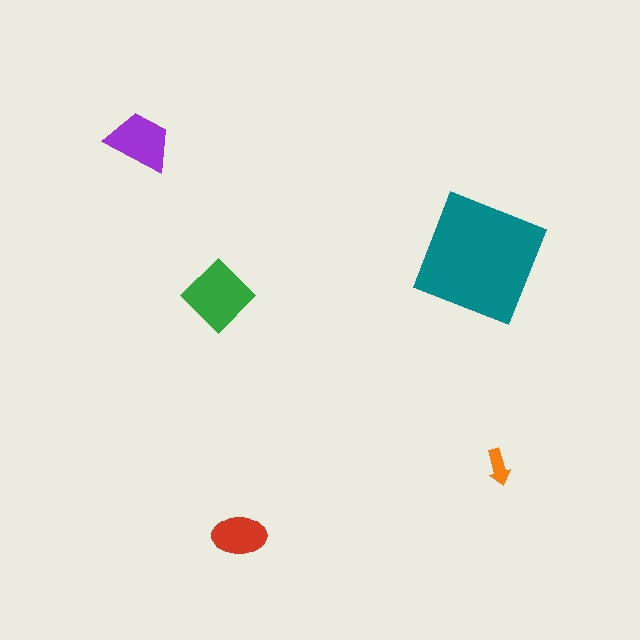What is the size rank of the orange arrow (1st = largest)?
5th.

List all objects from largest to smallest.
The teal square, the green diamond, the purple trapezoid, the red ellipse, the orange arrow.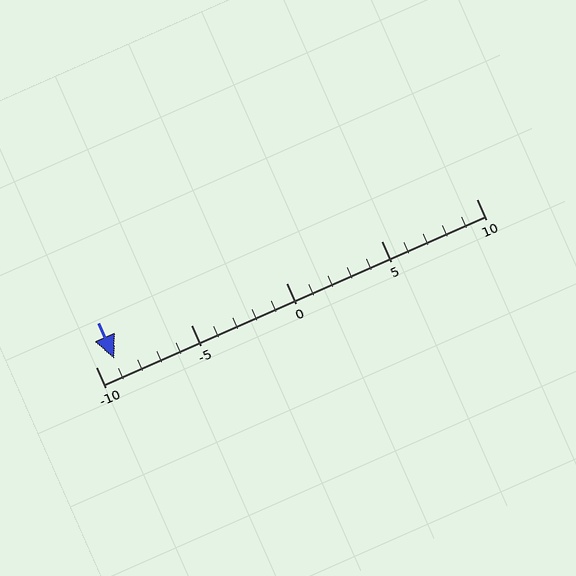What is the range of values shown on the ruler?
The ruler shows values from -10 to 10.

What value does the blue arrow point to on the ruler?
The blue arrow points to approximately -9.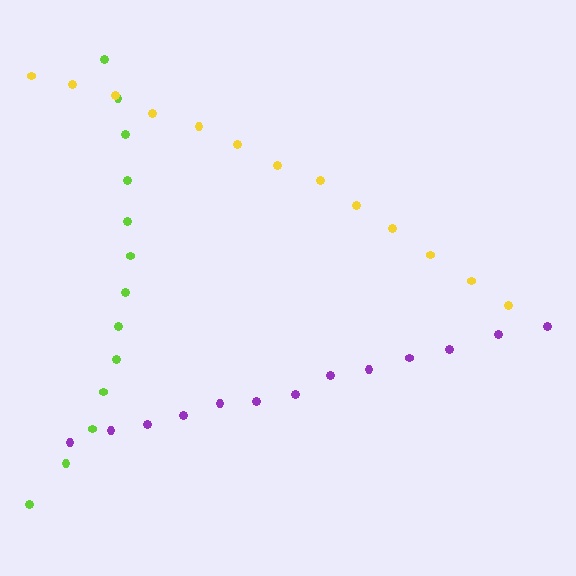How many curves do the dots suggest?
There are 3 distinct paths.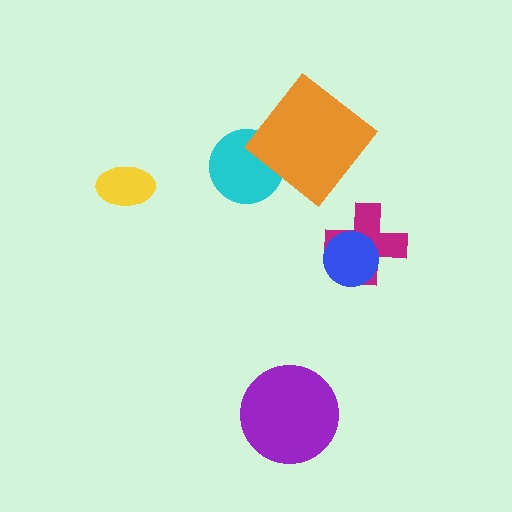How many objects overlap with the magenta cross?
1 object overlaps with the magenta cross.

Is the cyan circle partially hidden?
Yes, it is partially covered by another shape.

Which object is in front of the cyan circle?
The orange diamond is in front of the cyan circle.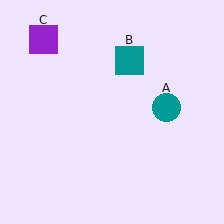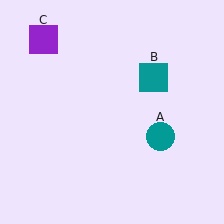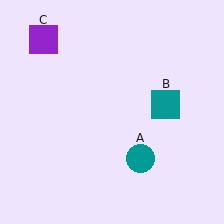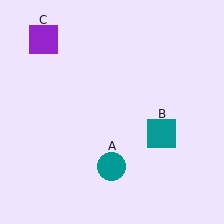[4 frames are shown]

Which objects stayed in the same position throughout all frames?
Purple square (object C) remained stationary.